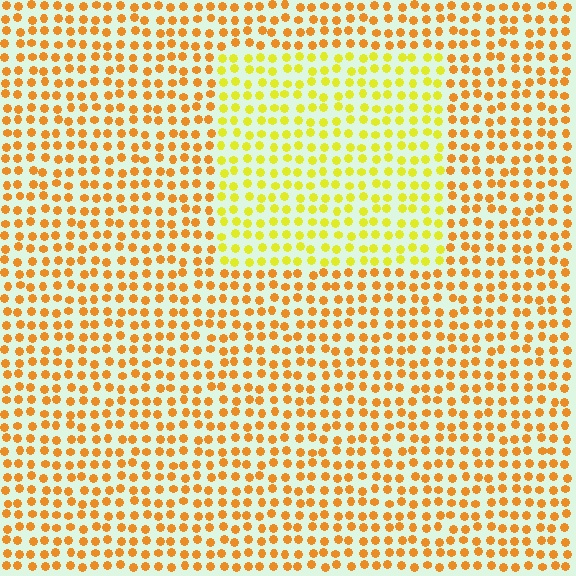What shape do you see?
I see a rectangle.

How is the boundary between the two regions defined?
The boundary is defined purely by a slight shift in hue (about 33 degrees). Spacing, size, and orientation are identical on both sides.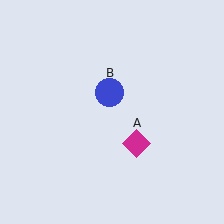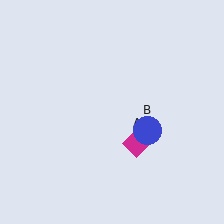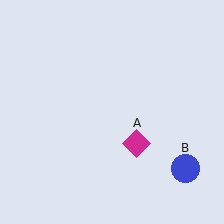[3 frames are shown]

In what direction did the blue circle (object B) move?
The blue circle (object B) moved down and to the right.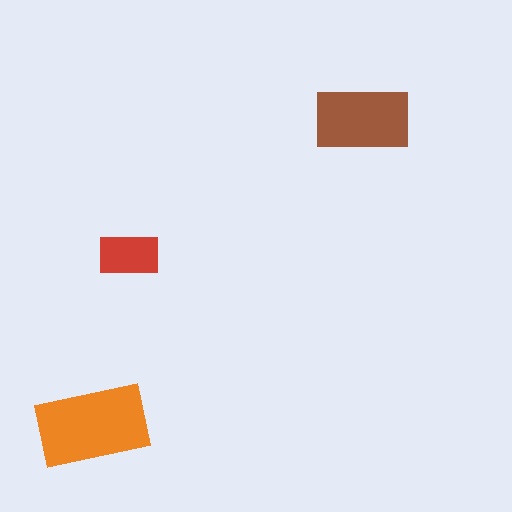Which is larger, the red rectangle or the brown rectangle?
The brown one.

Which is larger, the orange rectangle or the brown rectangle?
The orange one.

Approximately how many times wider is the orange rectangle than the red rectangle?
About 2 times wider.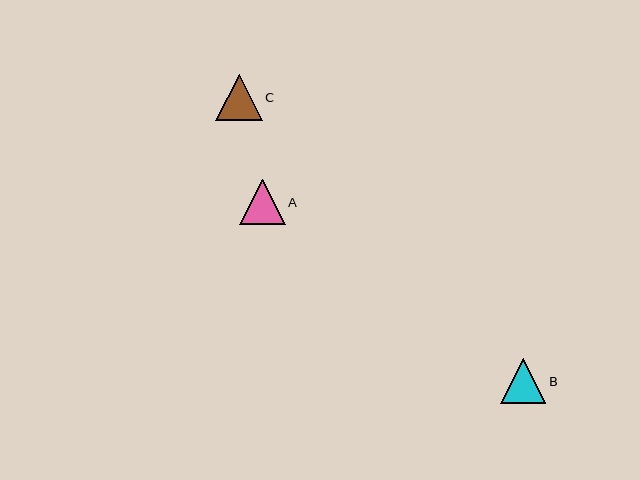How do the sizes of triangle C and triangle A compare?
Triangle C and triangle A are approximately the same size.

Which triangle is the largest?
Triangle C is the largest with a size of approximately 46 pixels.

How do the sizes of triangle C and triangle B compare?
Triangle C and triangle B are approximately the same size.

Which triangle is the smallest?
Triangle B is the smallest with a size of approximately 45 pixels.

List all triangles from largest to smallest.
From largest to smallest: C, A, B.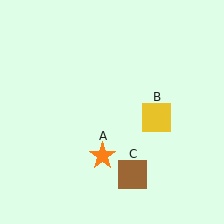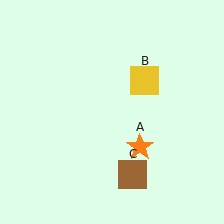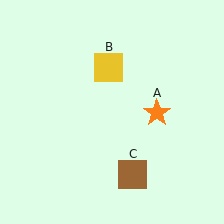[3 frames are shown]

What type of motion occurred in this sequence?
The orange star (object A), yellow square (object B) rotated counterclockwise around the center of the scene.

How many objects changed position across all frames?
2 objects changed position: orange star (object A), yellow square (object B).